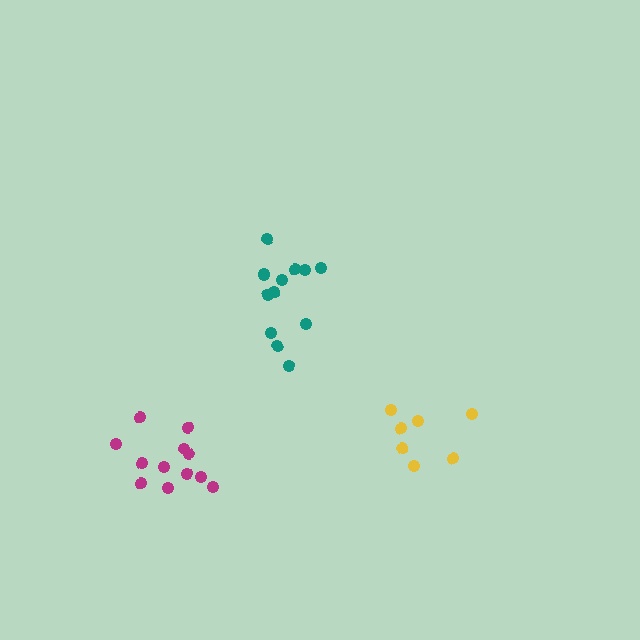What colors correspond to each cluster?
The clusters are colored: teal, yellow, magenta.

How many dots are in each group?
Group 1: 12 dots, Group 2: 7 dots, Group 3: 12 dots (31 total).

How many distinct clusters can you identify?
There are 3 distinct clusters.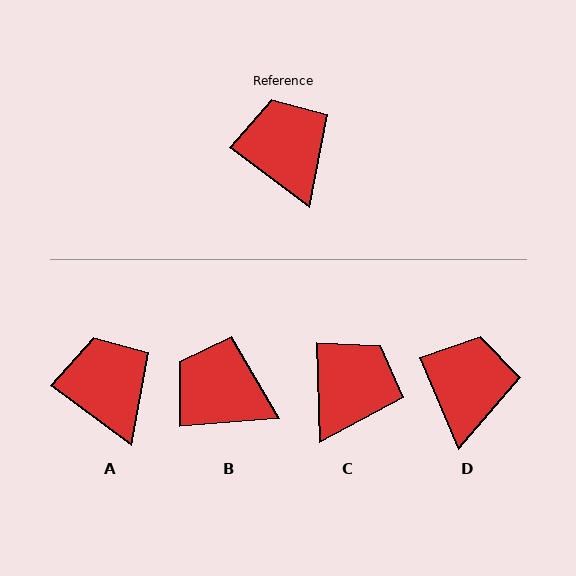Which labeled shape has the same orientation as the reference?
A.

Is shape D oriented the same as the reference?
No, it is off by about 30 degrees.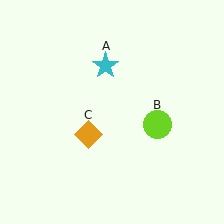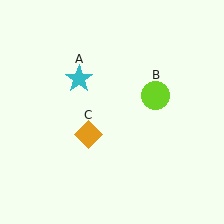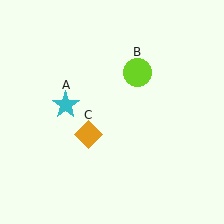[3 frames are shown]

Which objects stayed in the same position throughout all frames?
Orange diamond (object C) remained stationary.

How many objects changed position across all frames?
2 objects changed position: cyan star (object A), lime circle (object B).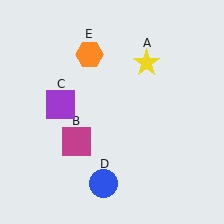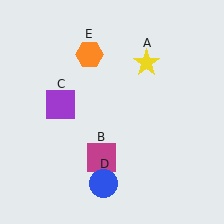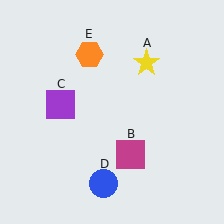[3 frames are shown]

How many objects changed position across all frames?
1 object changed position: magenta square (object B).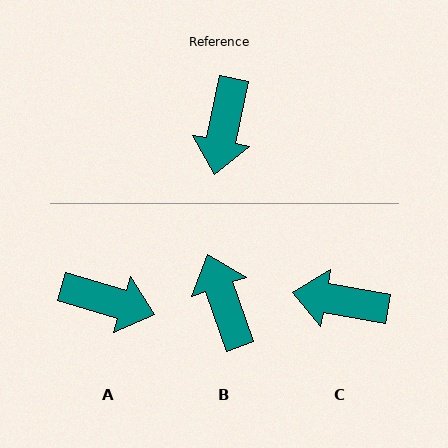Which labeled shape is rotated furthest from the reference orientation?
B, about 149 degrees away.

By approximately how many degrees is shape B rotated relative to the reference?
Approximately 149 degrees clockwise.